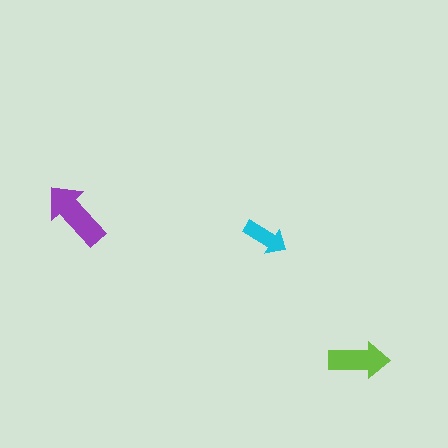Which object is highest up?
The purple arrow is topmost.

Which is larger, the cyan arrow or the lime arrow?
The lime one.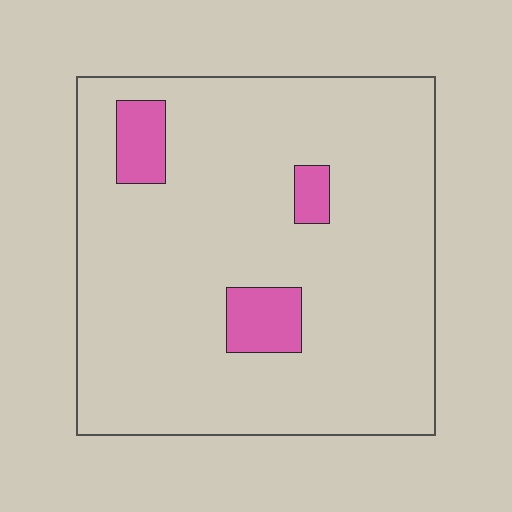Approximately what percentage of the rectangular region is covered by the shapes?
Approximately 10%.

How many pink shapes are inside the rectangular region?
3.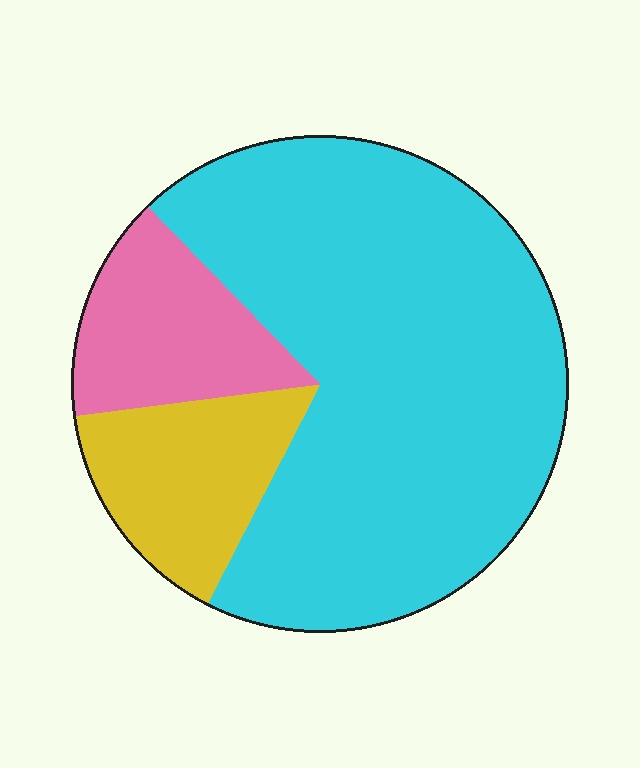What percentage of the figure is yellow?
Yellow takes up about one sixth (1/6) of the figure.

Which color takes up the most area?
Cyan, at roughly 70%.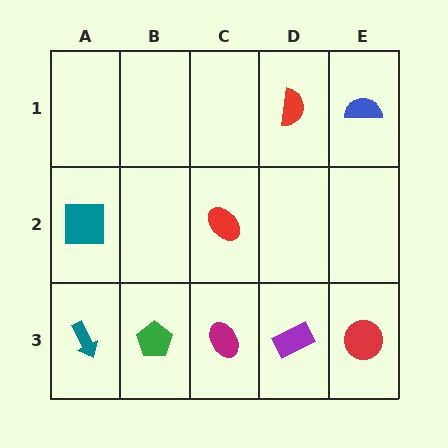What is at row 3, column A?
A teal arrow.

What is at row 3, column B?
A green pentagon.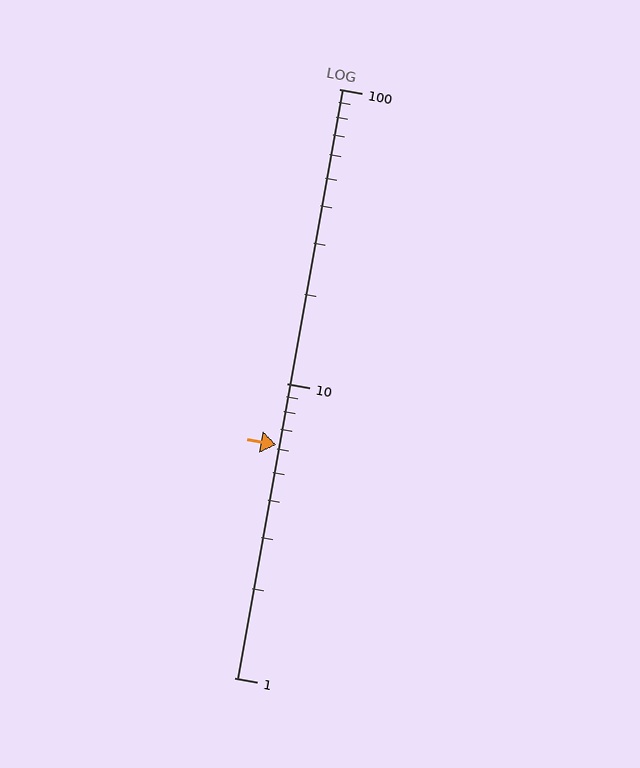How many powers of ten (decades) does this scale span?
The scale spans 2 decades, from 1 to 100.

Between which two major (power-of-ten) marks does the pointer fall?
The pointer is between 1 and 10.